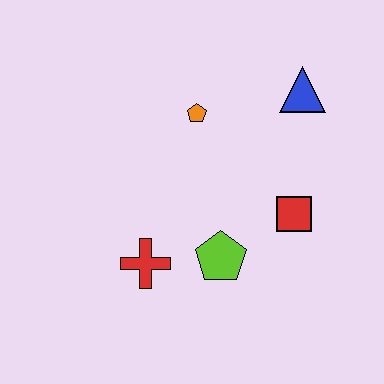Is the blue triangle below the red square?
No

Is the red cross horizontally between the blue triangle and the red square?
No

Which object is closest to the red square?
The lime pentagon is closest to the red square.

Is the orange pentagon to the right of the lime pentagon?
No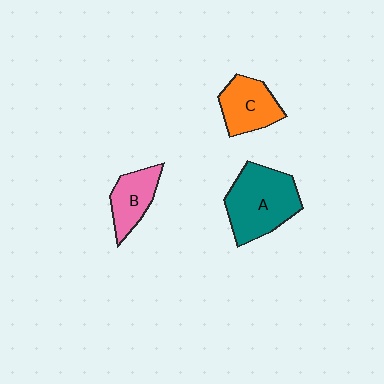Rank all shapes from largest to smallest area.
From largest to smallest: A (teal), C (orange), B (pink).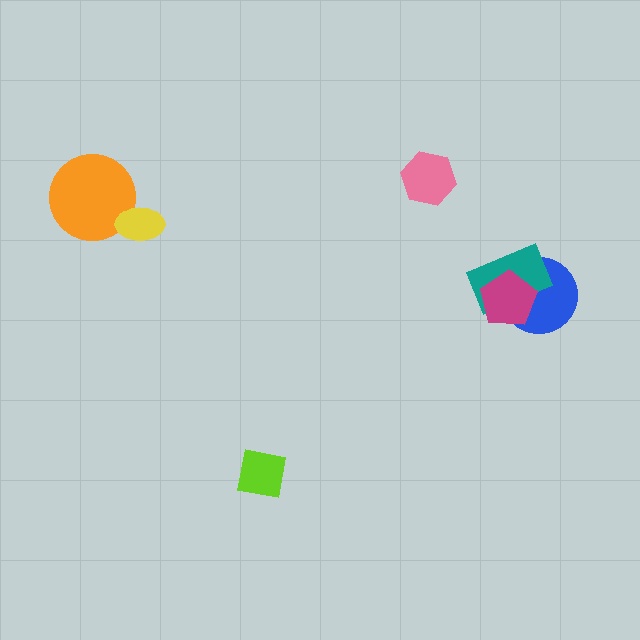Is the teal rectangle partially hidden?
Yes, it is partially covered by another shape.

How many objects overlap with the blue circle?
2 objects overlap with the blue circle.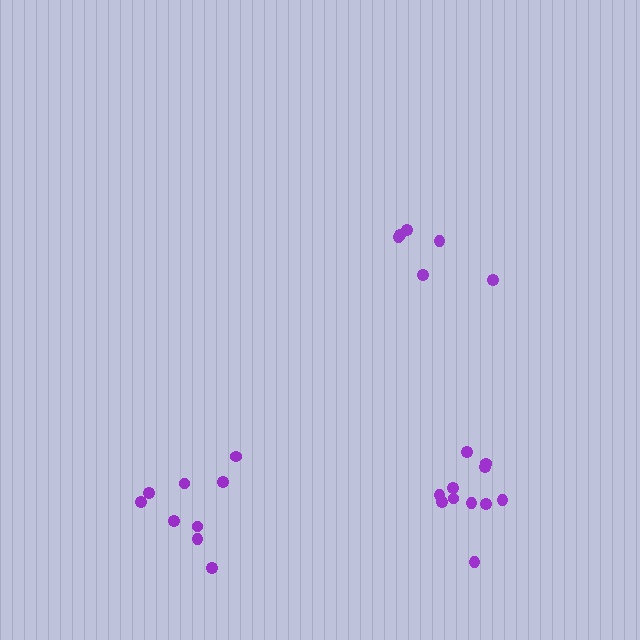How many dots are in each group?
Group 1: 9 dots, Group 2: 11 dots, Group 3: 6 dots (26 total).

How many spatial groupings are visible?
There are 3 spatial groupings.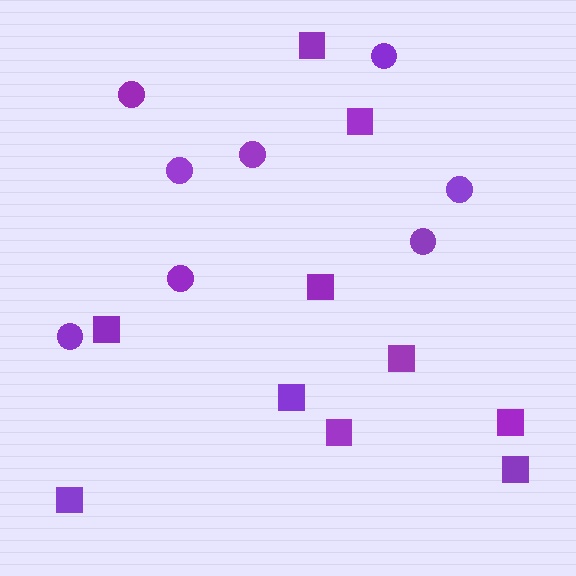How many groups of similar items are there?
There are 2 groups: one group of squares (10) and one group of circles (8).